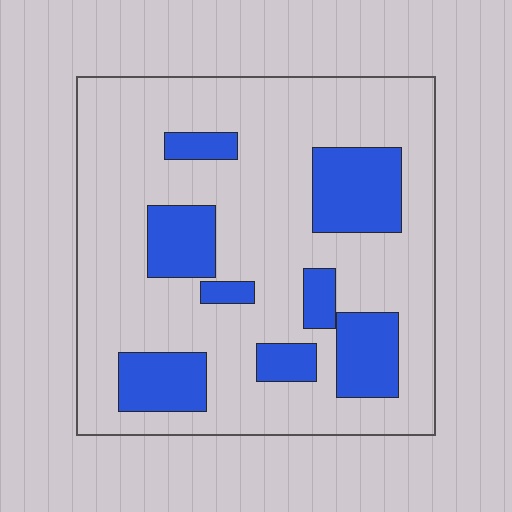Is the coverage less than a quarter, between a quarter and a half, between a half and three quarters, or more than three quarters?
Less than a quarter.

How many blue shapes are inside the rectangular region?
8.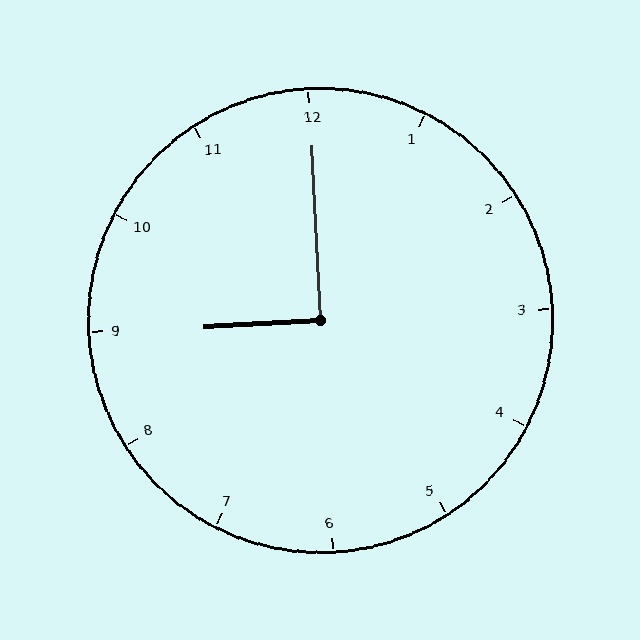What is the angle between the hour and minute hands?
Approximately 90 degrees.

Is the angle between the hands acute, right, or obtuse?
It is right.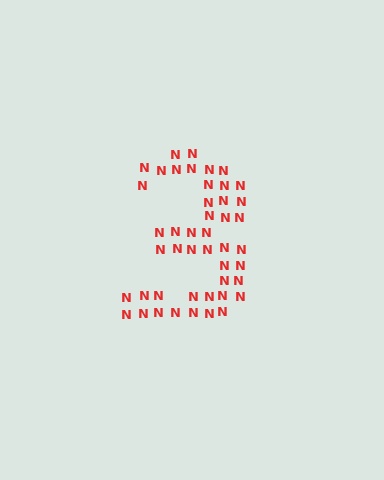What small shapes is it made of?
It is made of small letter N's.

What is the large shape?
The large shape is the digit 3.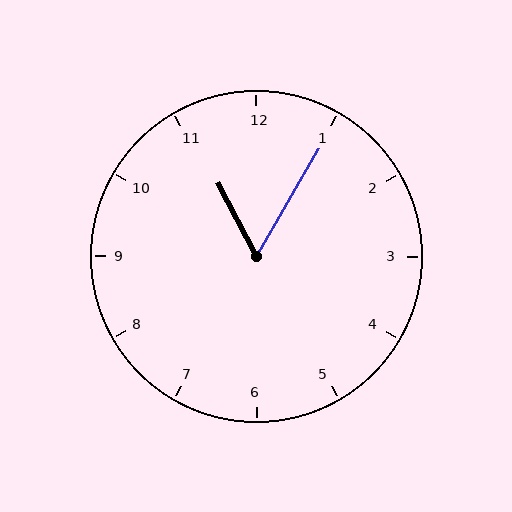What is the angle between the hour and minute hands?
Approximately 58 degrees.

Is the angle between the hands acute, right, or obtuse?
It is acute.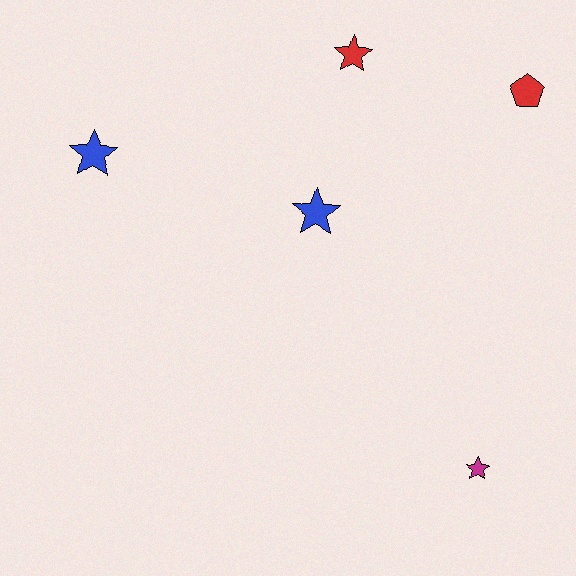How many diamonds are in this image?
There are no diamonds.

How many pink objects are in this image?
There are no pink objects.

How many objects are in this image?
There are 5 objects.